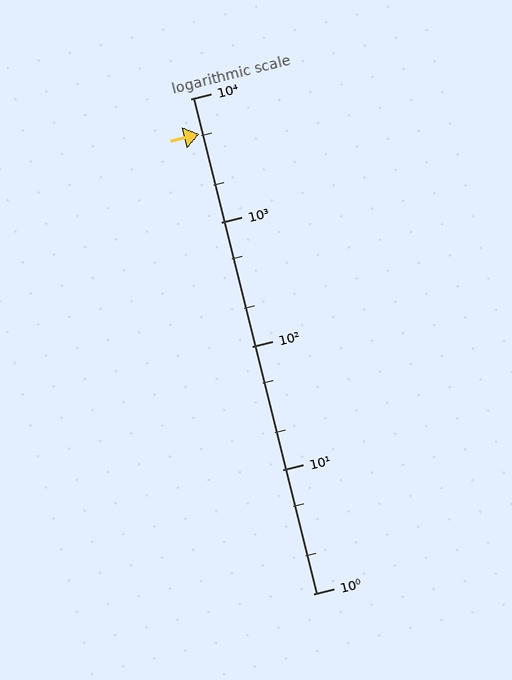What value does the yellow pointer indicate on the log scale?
The pointer indicates approximately 5200.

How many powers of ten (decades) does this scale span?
The scale spans 4 decades, from 1 to 10000.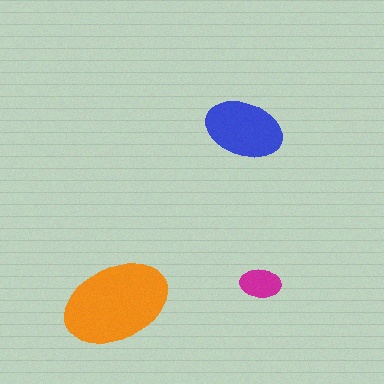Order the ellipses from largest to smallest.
the orange one, the blue one, the magenta one.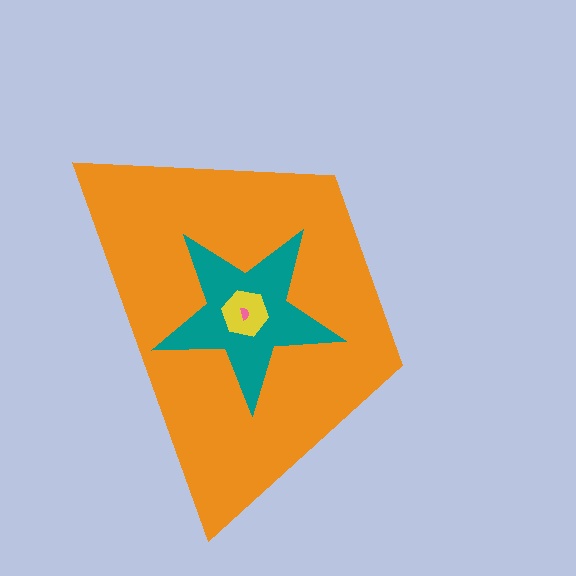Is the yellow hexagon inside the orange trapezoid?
Yes.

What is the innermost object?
The pink semicircle.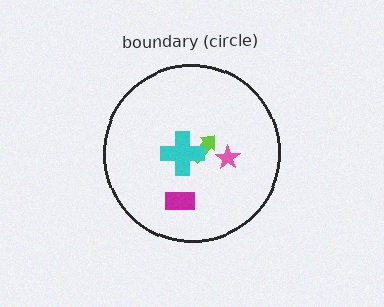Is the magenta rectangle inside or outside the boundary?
Inside.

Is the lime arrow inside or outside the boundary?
Inside.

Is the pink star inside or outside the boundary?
Inside.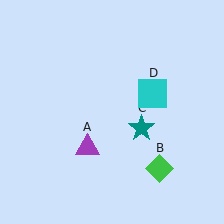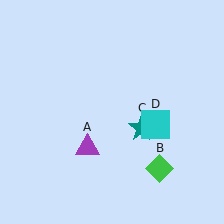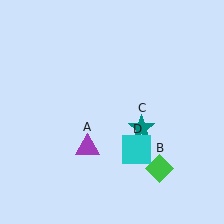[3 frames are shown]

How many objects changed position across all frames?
1 object changed position: cyan square (object D).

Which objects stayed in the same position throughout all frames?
Purple triangle (object A) and green diamond (object B) and teal star (object C) remained stationary.